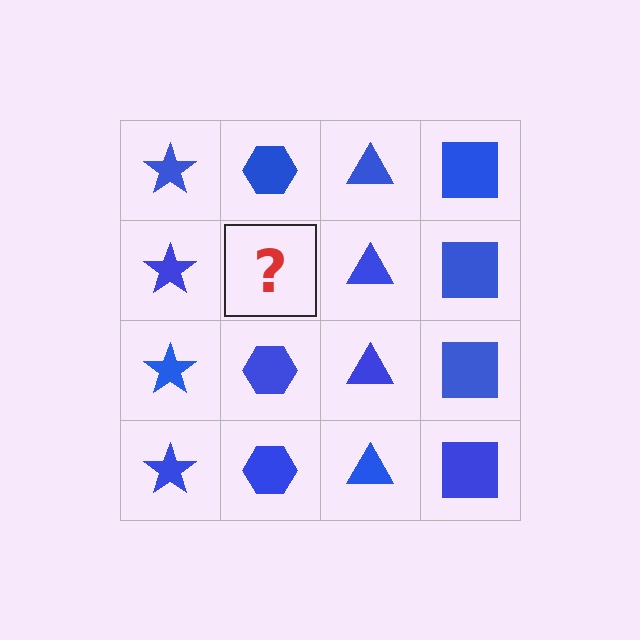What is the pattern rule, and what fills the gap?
The rule is that each column has a consistent shape. The gap should be filled with a blue hexagon.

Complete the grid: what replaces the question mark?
The question mark should be replaced with a blue hexagon.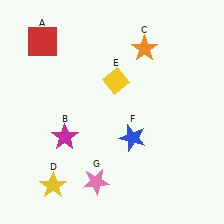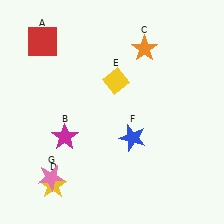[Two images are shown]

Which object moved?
The pink star (G) moved left.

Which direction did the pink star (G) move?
The pink star (G) moved left.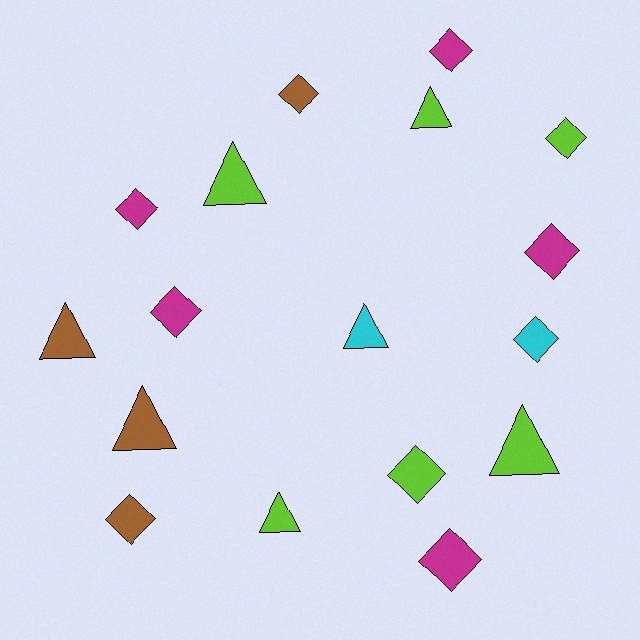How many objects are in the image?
There are 17 objects.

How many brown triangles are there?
There are 2 brown triangles.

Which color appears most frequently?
Lime, with 6 objects.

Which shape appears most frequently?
Diamond, with 10 objects.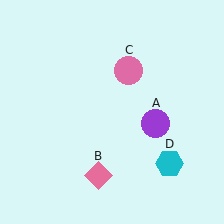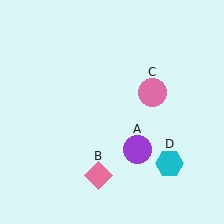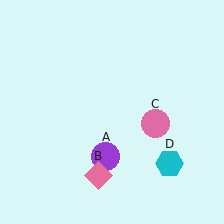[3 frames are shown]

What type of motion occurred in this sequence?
The purple circle (object A), pink circle (object C) rotated clockwise around the center of the scene.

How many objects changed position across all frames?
2 objects changed position: purple circle (object A), pink circle (object C).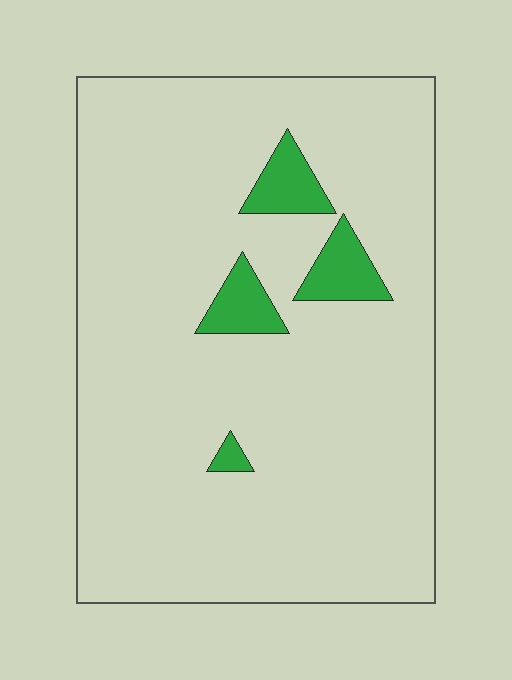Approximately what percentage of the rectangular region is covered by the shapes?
Approximately 5%.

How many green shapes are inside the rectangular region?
4.